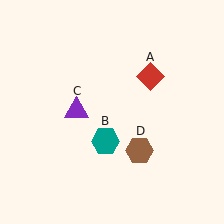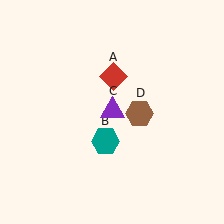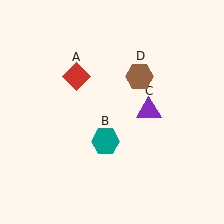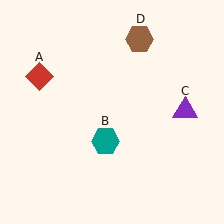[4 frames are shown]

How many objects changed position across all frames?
3 objects changed position: red diamond (object A), purple triangle (object C), brown hexagon (object D).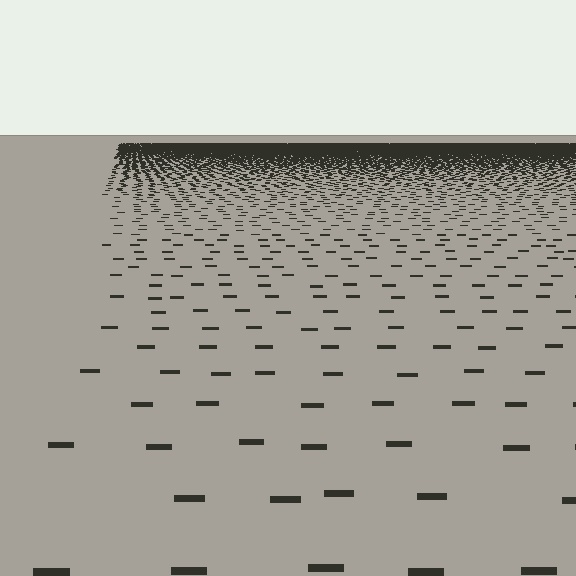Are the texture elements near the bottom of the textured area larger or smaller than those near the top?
Larger. Near the bottom, elements are closer to the viewer and appear at a bigger on-screen size.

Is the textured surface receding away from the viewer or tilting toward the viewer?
The surface is receding away from the viewer. Texture elements get smaller and denser toward the top.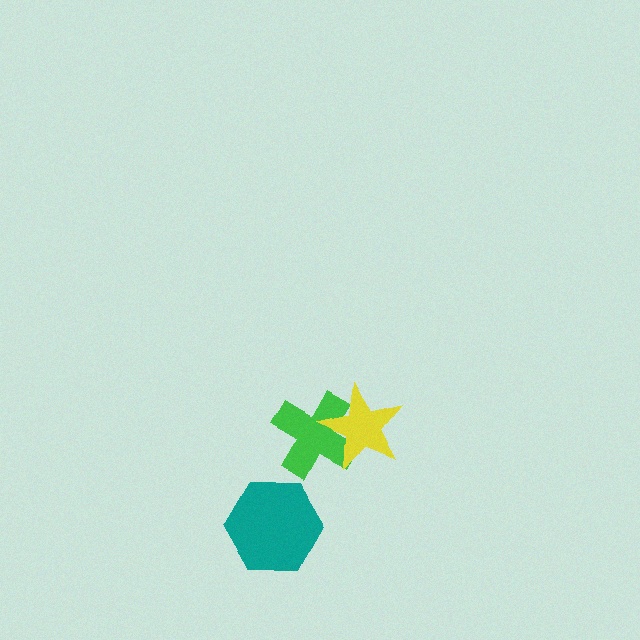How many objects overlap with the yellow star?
1 object overlaps with the yellow star.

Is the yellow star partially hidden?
No, no other shape covers it.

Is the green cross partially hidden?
Yes, it is partially covered by another shape.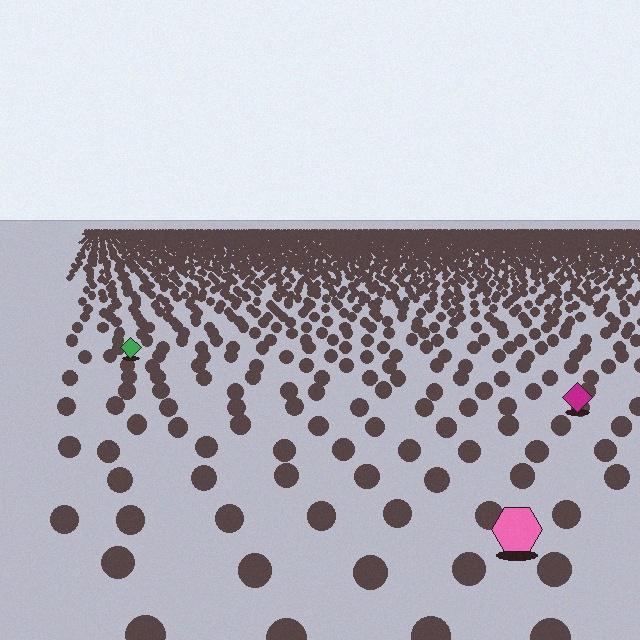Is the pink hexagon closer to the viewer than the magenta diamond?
Yes. The pink hexagon is closer — you can tell from the texture gradient: the ground texture is coarser near it.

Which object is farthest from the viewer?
The green diamond is farthest from the viewer. It appears smaller and the ground texture around it is denser.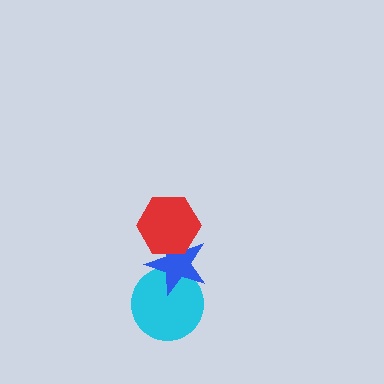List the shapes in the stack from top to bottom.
From top to bottom: the red hexagon, the blue star, the cyan circle.